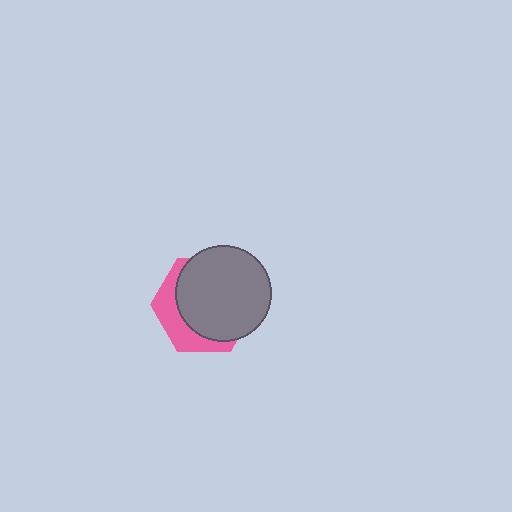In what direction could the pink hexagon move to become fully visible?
The pink hexagon could move toward the lower-left. That would shift it out from behind the gray circle entirely.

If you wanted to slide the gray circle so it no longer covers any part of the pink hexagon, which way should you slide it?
Slide it toward the upper-right — that is the most direct way to separate the two shapes.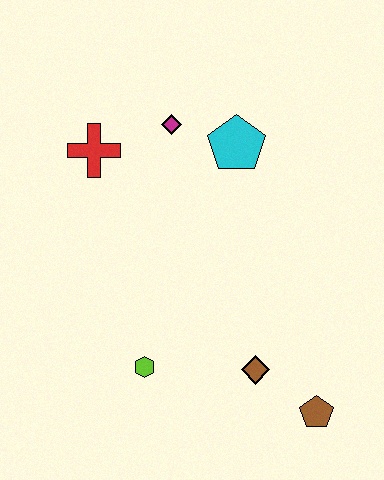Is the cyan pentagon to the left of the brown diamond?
Yes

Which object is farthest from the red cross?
The brown pentagon is farthest from the red cross.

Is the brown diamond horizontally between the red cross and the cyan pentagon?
No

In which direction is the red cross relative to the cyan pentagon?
The red cross is to the left of the cyan pentagon.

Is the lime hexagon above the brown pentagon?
Yes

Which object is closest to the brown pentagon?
The brown diamond is closest to the brown pentagon.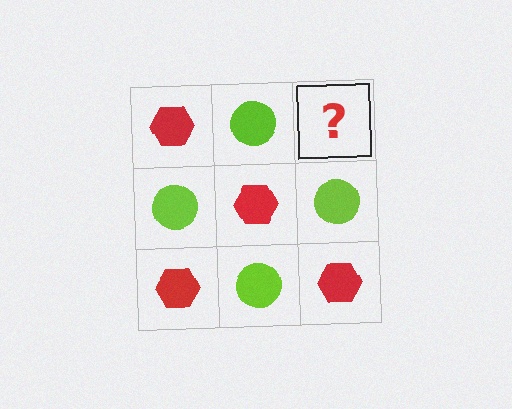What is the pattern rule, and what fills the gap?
The rule is that it alternates red hexagon and lime circle in a checkerboard pattern. The gap should be filled with a red hexagon.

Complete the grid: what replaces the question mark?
The question mark should be replaced with a red hexagon.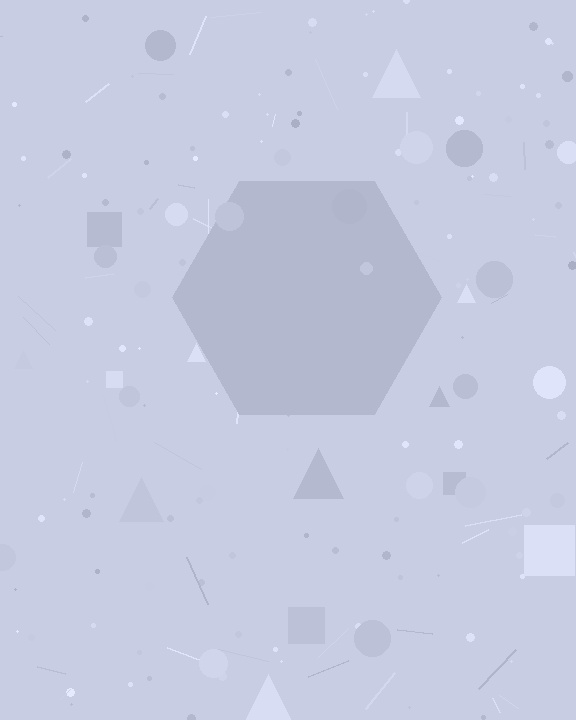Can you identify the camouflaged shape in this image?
The camouflaged shape is a hexagon.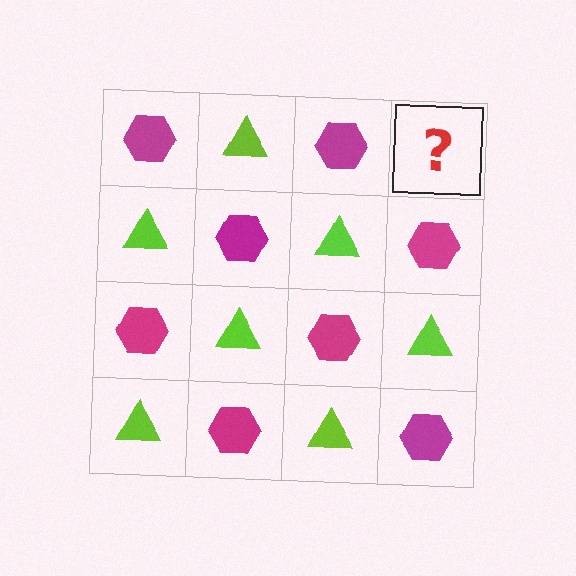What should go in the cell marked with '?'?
The missing cell should contain a lime triangle.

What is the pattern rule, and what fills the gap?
The rule is that it alternates magenta hexagon and lime triangle in a checkerboard pattern. The gap should be filled with a lime triangle.